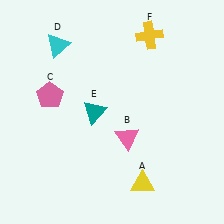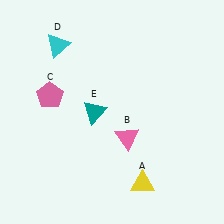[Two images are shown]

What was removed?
The yellow cross (F) was removed in Image 2.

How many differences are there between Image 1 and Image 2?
There is 1 difference between the two images.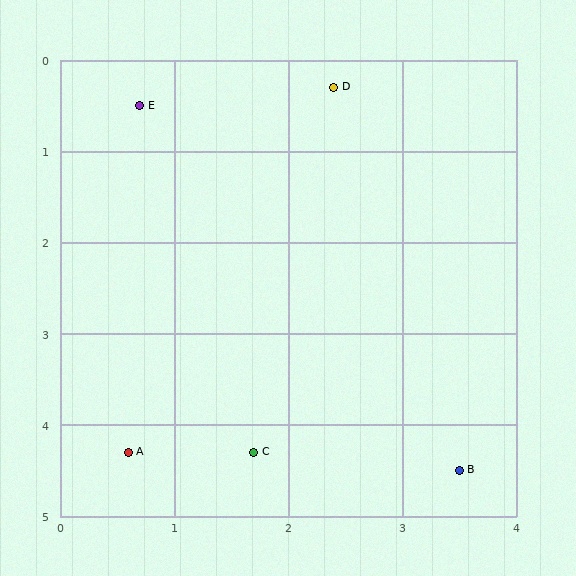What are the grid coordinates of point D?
Point D is at approximately (2.4, 0.3).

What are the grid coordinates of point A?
Point A is at approximately (0.6, 4.3).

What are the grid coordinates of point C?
Point C is at approximately (1.7, 4.3).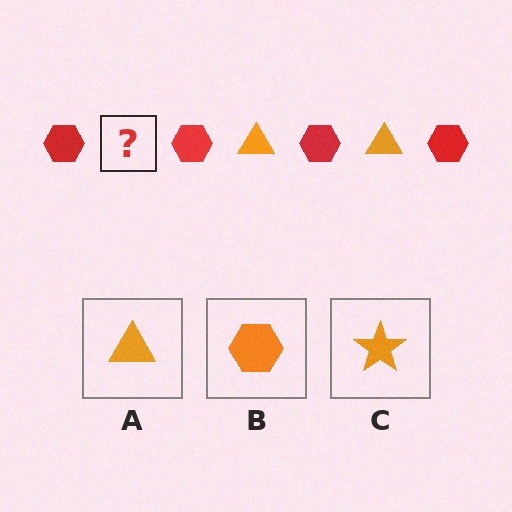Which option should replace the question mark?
Option A.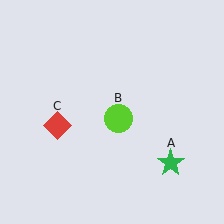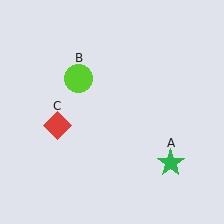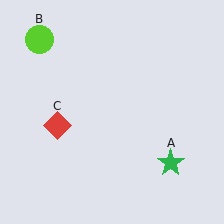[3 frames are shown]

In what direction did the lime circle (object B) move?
The lime circle (object B) moved up and to the left.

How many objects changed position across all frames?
1 object changed position: lime circle (object B).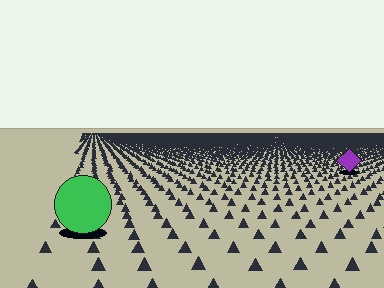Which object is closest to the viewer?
The green circle is closest. The texture marks near it are larger and more spread out.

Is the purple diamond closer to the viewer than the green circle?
No. The green circle is closer — you can tell from the texture gradient: the ground texture is coarser near it.